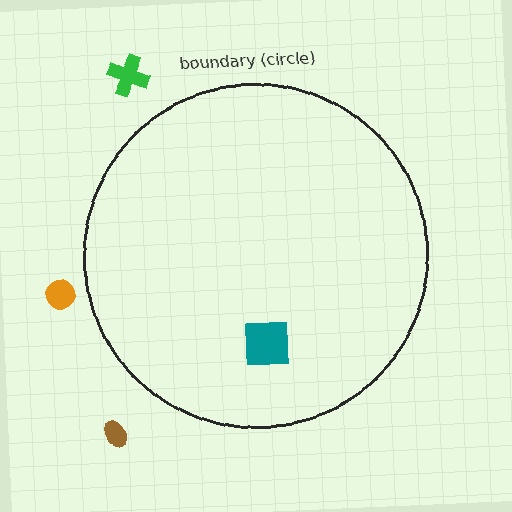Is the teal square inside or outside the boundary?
Inside.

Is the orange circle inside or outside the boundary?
Outside.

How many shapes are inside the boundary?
1 inside, 3 outside.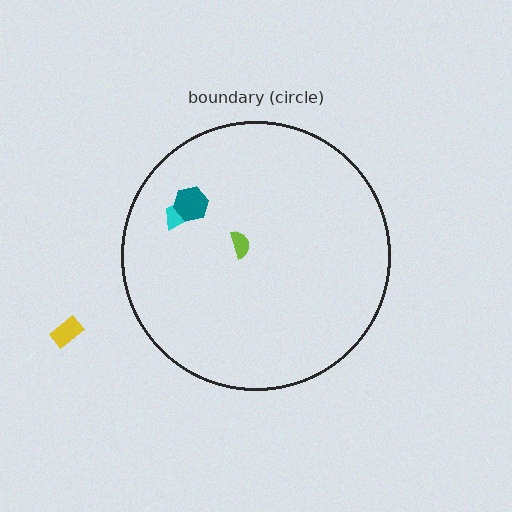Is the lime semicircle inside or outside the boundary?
Inside.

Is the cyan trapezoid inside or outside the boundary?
Inside.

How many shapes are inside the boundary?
3 inside, 1 outside.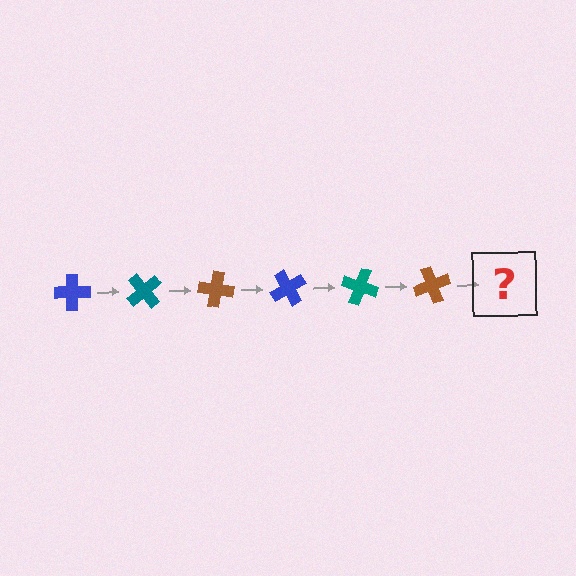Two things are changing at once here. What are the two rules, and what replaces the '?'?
The two rules are that it rotates 50 degrees each step and the color cycles through blue, teal, and brown. The '?' should be a blue cross, rotated 300 degrees from the start.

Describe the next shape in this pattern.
It should be a blue cross, rotated 300 degrees from the start.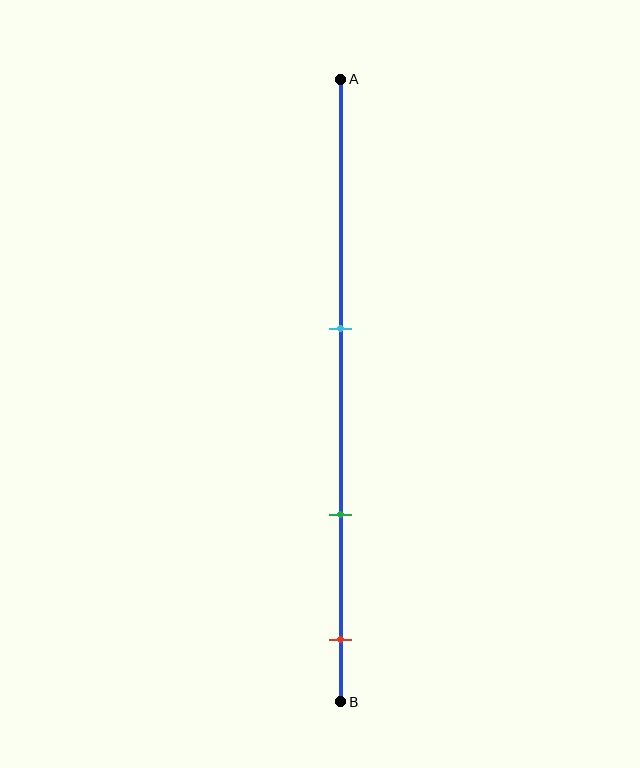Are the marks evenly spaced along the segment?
Yes, the marks are approximately evenly spaced.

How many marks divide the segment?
There are 3 marks dividing the segment.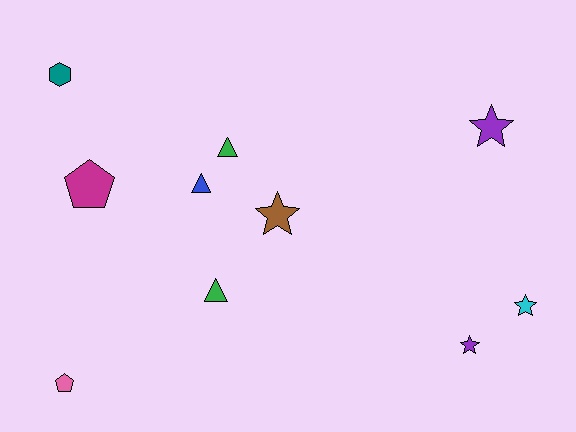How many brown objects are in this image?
There is 1 brown object.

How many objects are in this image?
There are 10 objects.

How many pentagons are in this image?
There are 2 pentagons.